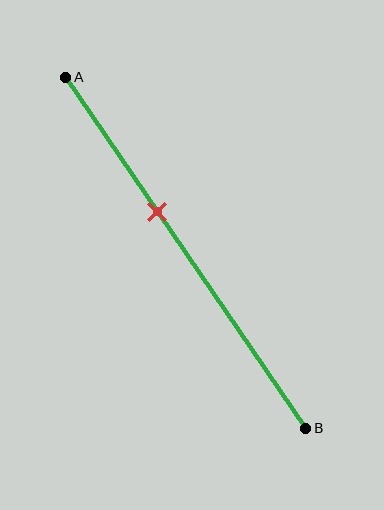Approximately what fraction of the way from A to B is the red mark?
The red mark is approximately 40% of the way from A to B.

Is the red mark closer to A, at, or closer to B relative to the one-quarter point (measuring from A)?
The red mark is closer to point B than the one-quarter point of segment AB.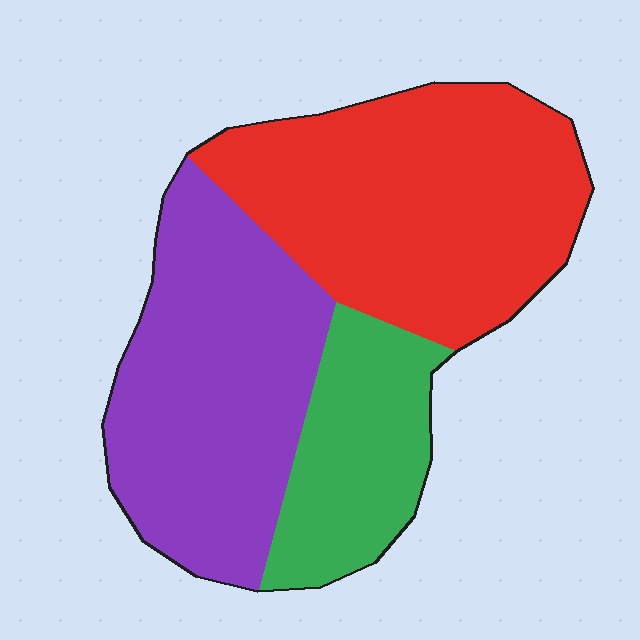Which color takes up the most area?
Red, at roughly 40%.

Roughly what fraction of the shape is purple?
Purple takes up about three eighths (3/8) of the shape.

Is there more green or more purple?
Purple.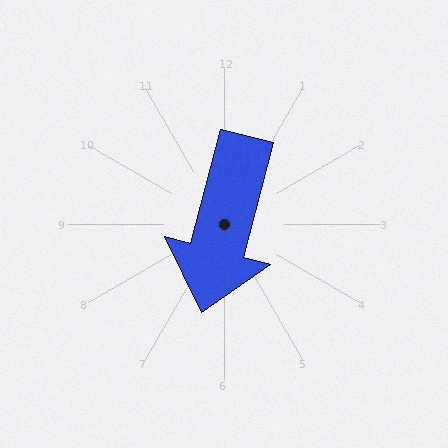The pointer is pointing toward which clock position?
Roughly 6 o'clock.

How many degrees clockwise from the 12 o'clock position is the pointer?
Approximately 194 degrees.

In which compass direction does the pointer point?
South.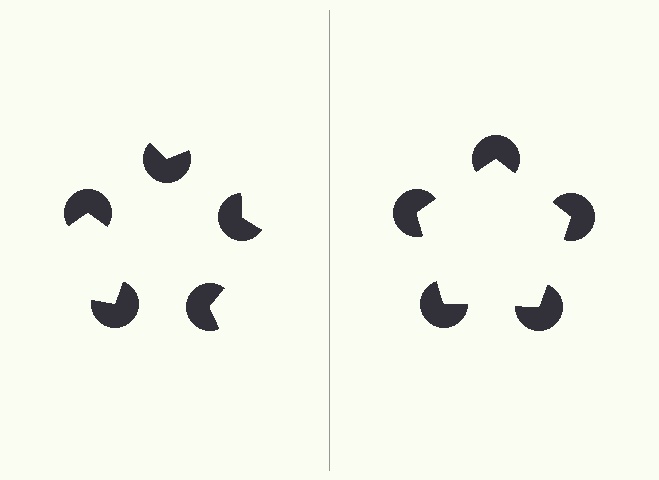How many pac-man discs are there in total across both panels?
10 — 5 on each side.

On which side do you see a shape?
An illusory pentagon appears on the right side. On the left side the wedge cuts are rotated, so no coherent shape forms.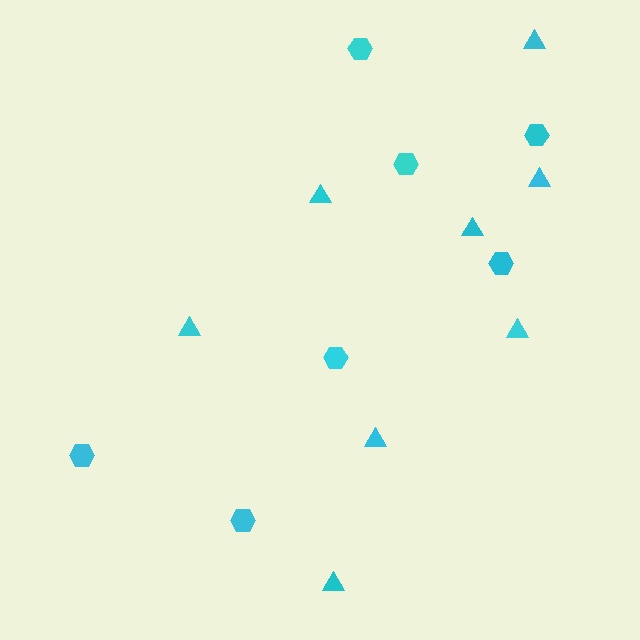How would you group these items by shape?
There are 2 groups: one group of triangles (8) and one group of hexagons (7).